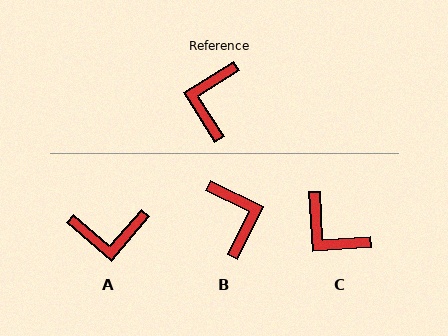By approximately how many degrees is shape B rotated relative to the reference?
Approximately 148 degrees clockwise.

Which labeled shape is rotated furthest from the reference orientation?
B, about 148 degrees away.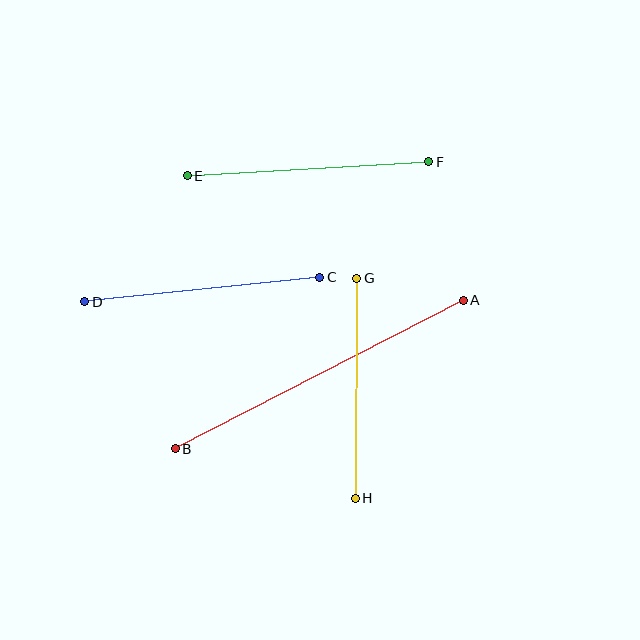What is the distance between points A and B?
The distance is approximately 324 pixels.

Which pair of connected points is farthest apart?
Points A and B are farthest apart.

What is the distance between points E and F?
The distance is approximately 242 pixels.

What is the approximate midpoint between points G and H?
The midpoint is at approximately (356, 388) pixels.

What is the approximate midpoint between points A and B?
The midpoint is at approximately (319, 374) pixels.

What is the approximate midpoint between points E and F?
The midpoint is at approximately (308, 169) pixels.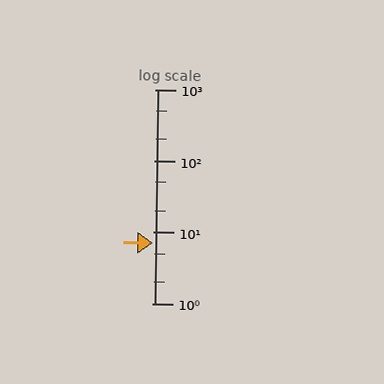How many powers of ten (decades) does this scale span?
The scale spans 3 decades, from 1 to 1000.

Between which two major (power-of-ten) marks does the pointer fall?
The pointer is between 1 and 10.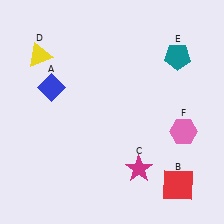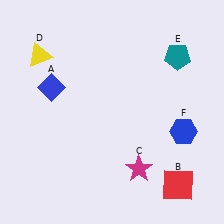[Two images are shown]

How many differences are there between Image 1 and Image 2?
There is 1 difference between the two images.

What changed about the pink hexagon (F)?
In Image 1, F is pink. In Image 2, it changed to blue.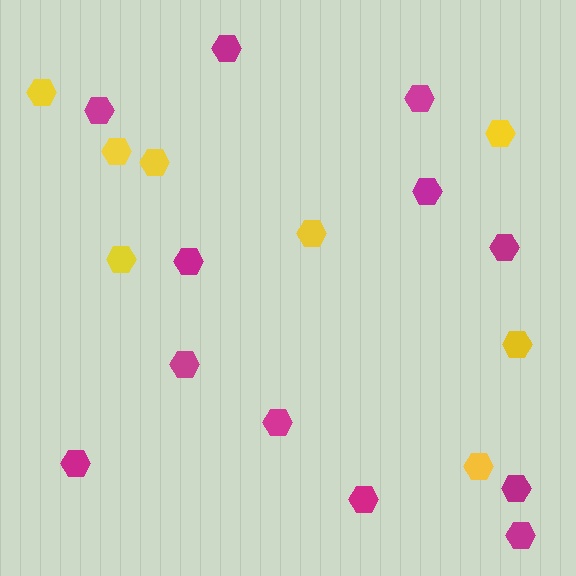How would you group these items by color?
There are 2 groups: one group of magenta hexagons (12) and one group of yellow hexagons (8).